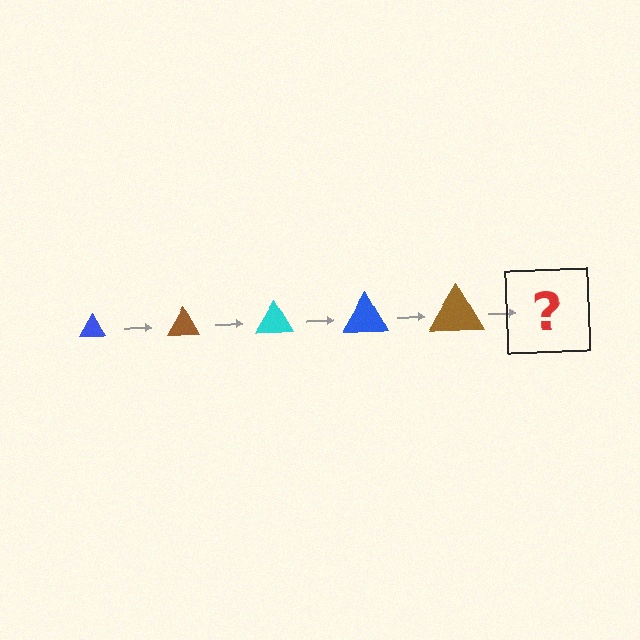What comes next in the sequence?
The next element should be a cyan triangle, larger than the previous one.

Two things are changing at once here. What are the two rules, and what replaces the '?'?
The two rules are that the triangle grows larger each step and the color cycles through blue, brown, and cyan. The '?' should be a cyan triangle, larger than the previous one.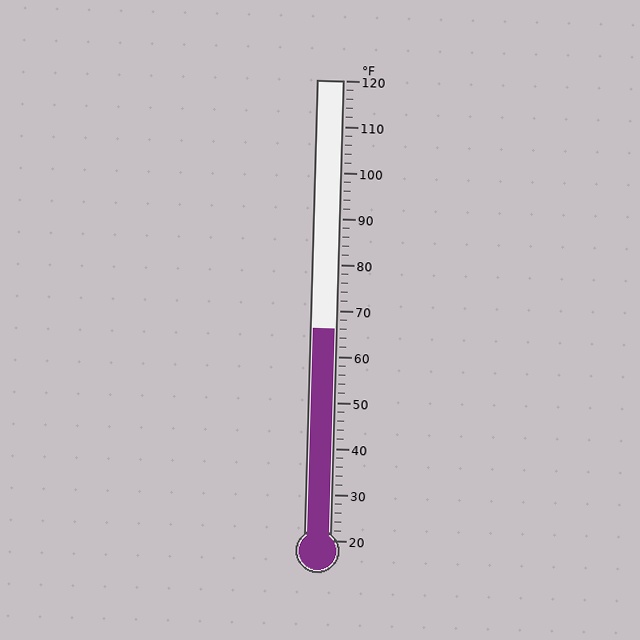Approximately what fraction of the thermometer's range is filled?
The thermometer is filled to approximately 45% of its range.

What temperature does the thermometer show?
The thermometer shows approximately 66°F.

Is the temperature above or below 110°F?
The temperature is below 110°F.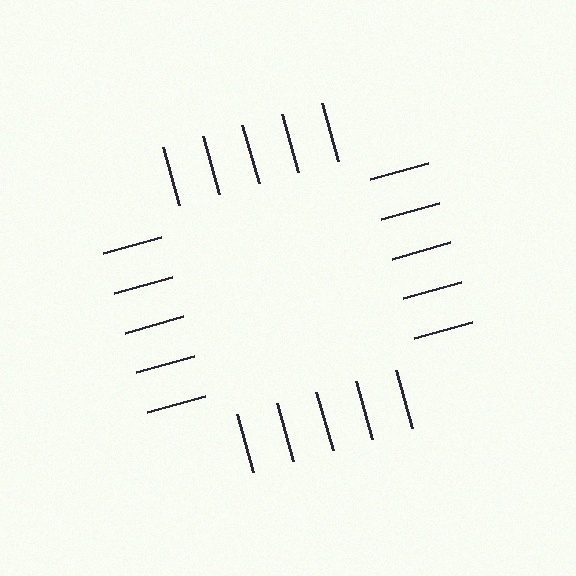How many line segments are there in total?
20 — 5 along each of the 4 edges.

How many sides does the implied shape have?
4 sides — the line-ends trace a square.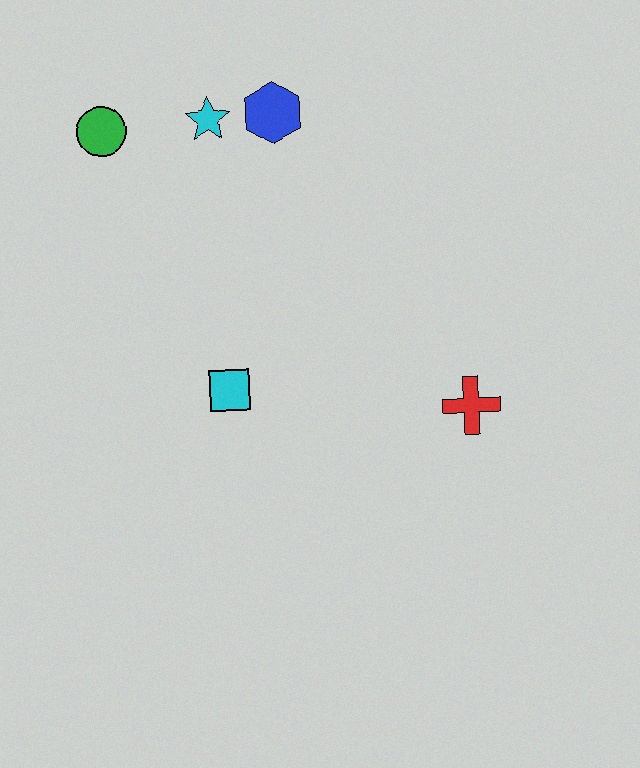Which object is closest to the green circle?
The cyan star is closest to the green circle.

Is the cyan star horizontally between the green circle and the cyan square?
Yes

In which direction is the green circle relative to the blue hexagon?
The green circle is to the left of the blue hexagon.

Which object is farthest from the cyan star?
The red cross is farthest from the cyan star.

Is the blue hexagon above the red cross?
Yes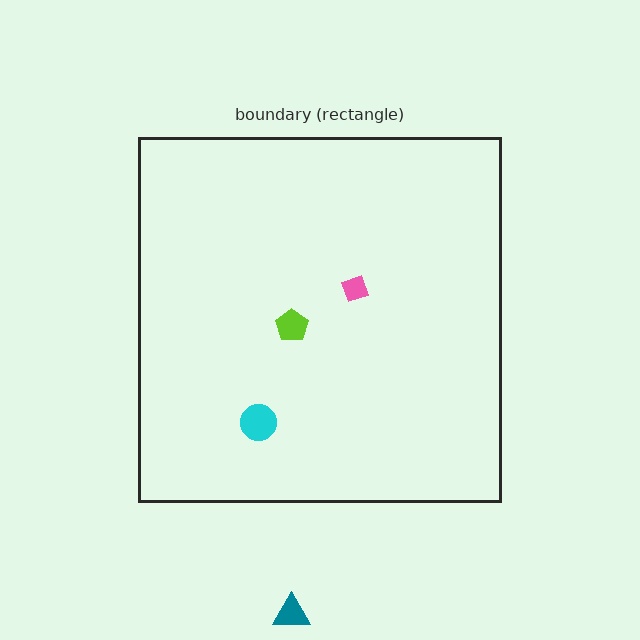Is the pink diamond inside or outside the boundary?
Inside.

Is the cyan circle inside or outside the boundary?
Inside.